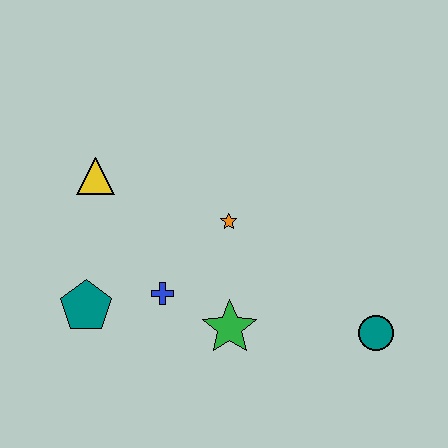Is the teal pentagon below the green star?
No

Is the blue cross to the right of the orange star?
No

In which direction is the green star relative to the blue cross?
The green star is to the right of the blue cross.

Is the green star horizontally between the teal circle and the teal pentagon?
Yes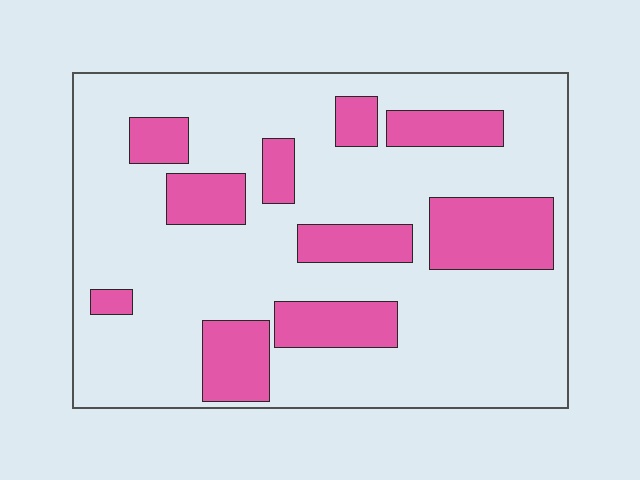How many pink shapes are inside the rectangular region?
10.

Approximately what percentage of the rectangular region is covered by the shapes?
Approximately 25%.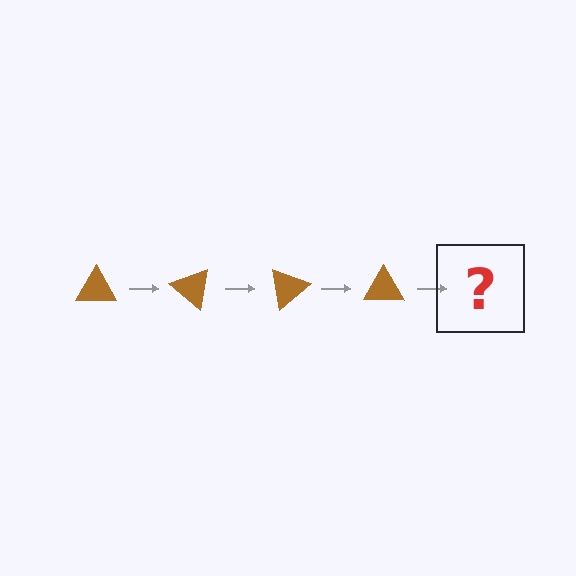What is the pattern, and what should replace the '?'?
The pattern is that the triangle rotates 40 degrees each step. The '?' should be a brown triangle rotated 160 degrees.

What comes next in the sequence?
The next element should be a brown triangle rotated 160 degrees.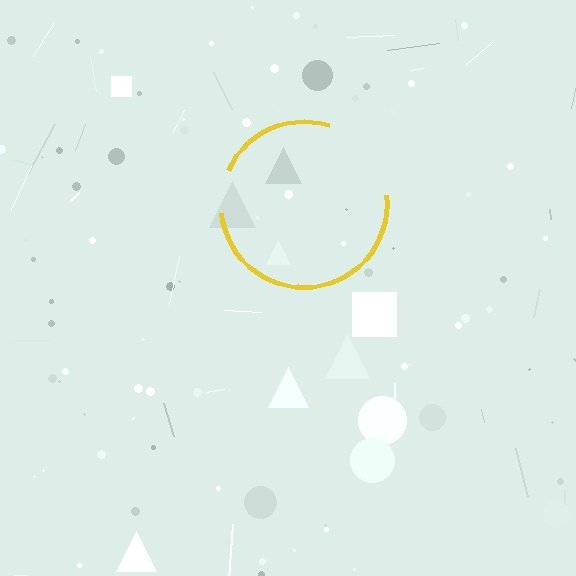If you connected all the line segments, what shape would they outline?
They would outline a circle.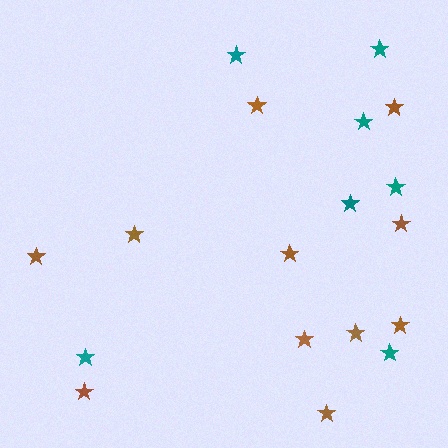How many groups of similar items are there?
There are 2 groups: one group of teal stars (7) and one group of brown stars (11).